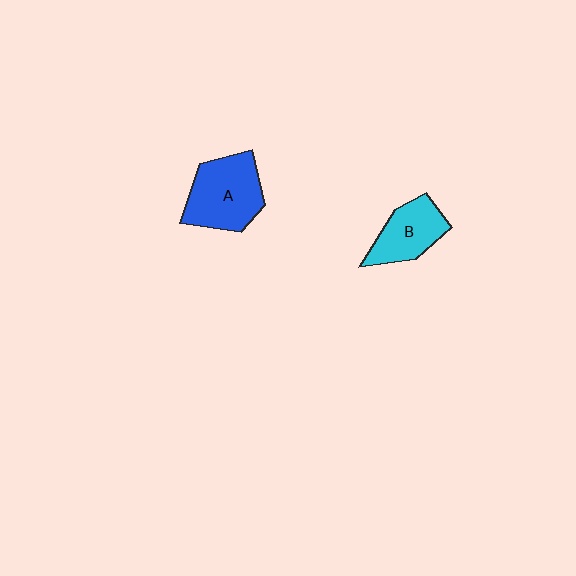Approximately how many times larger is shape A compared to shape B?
Approximately 1.4 times.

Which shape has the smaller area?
Shape B (cyan).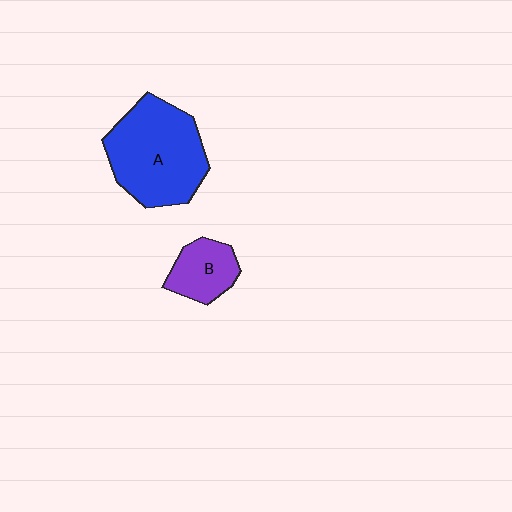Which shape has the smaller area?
Shape B (purple).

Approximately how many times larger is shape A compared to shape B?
Approximately 2.5 times.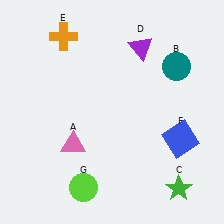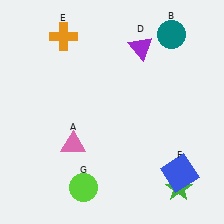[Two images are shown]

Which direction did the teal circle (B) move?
The teal circle (B) moved up.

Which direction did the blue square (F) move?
The blue square (F) moved down.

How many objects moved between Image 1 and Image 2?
2 objects moved between the two images.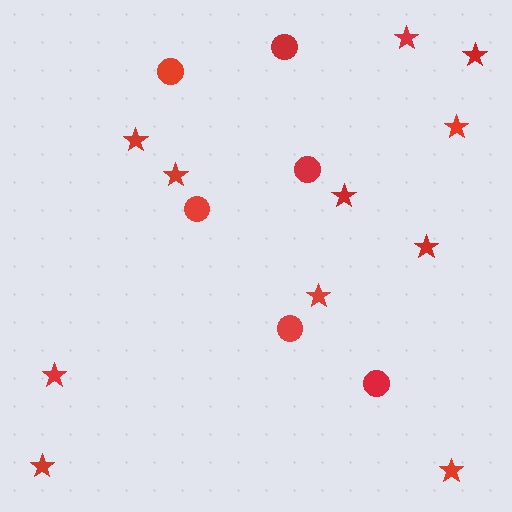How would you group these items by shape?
There are 2 groups: one group of circles (6) and one group of stars (11).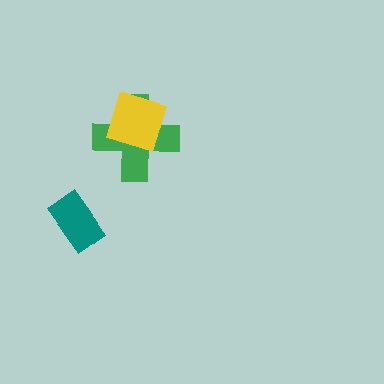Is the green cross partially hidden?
Yes, it is partially covered by another shape.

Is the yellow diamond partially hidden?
No, no other shape covers it.